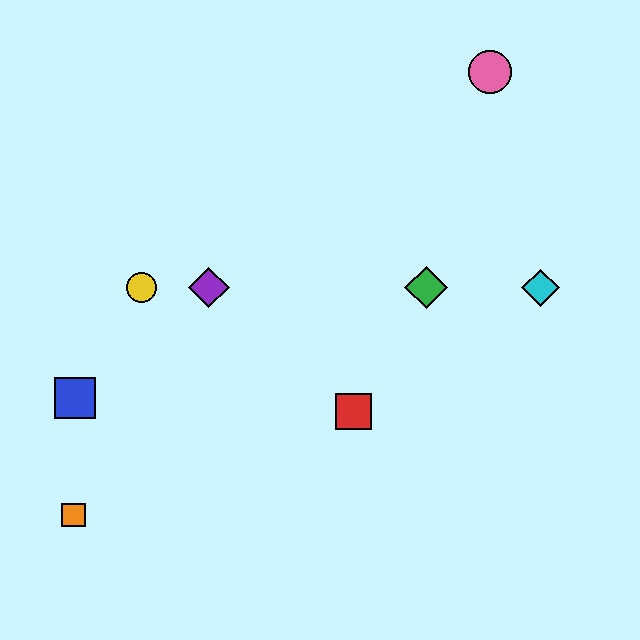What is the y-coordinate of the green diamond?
The green diamond is at y≈288.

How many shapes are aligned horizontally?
4 shapes (the green diamond, the yellow circle, the purple diamond, the cyan diamond) are aligned horizontally.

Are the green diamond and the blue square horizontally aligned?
No, the green diamond is at y≈288 and the blue square is at y≈398.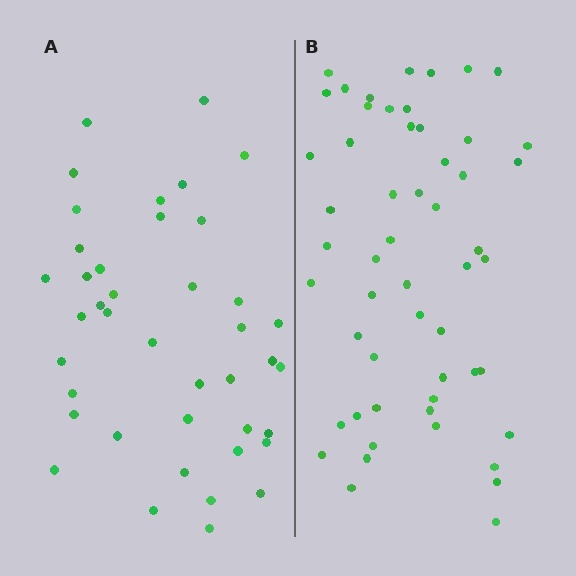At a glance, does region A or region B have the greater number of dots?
Region B (the right region) has more dots.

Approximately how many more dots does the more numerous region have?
Region B has approximately 15 more dots than region A.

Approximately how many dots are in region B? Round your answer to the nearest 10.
About 50 dots. (The exact count is 54, which rounds to 50.)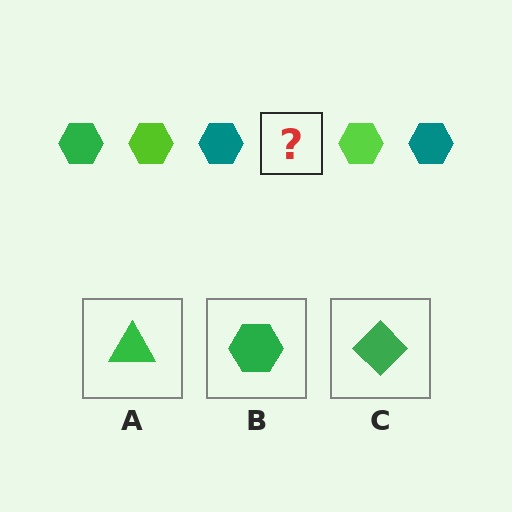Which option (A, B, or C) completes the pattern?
B.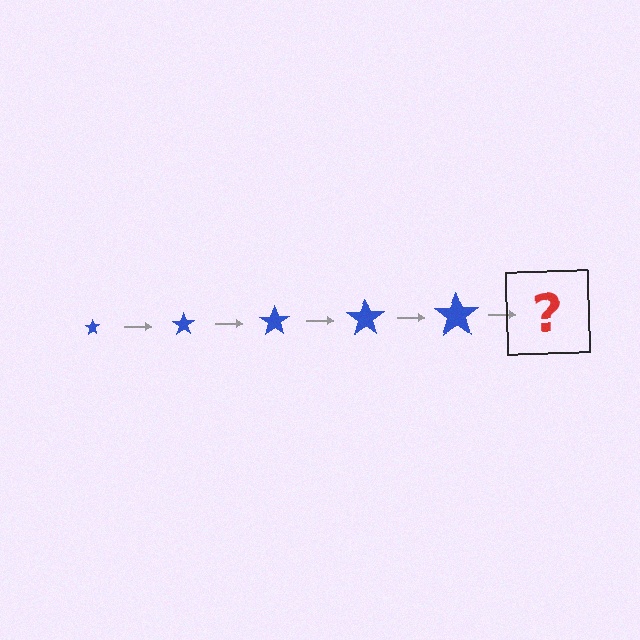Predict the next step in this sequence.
The next step is a blue star, larger than the previous one.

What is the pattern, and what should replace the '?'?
The pattern is that the star gets progressively larger each step. The '?' should be a blue star, larger than the previous one.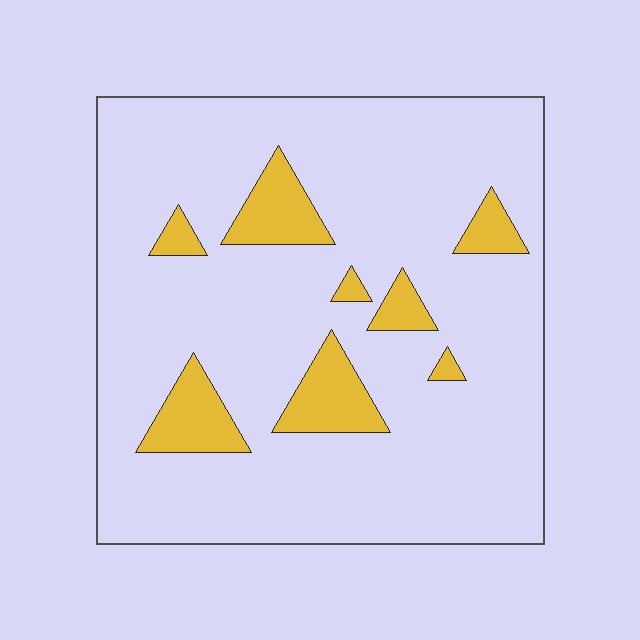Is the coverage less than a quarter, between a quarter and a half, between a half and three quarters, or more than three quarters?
Less than a quarter.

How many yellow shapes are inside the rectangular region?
8.